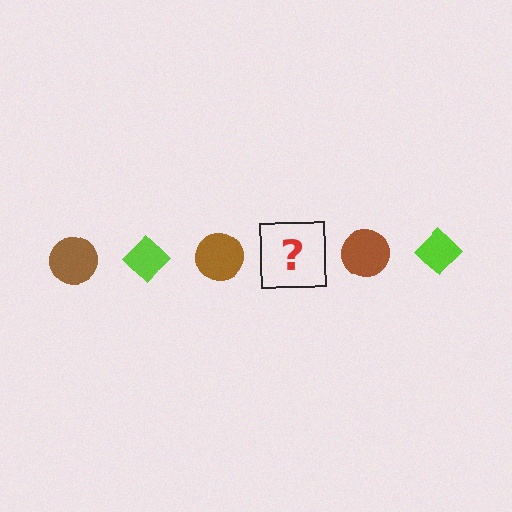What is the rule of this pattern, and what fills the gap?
The rule is that the pattern alternates between brown circle and lime diamond. The gap should be filled with a lime diamond.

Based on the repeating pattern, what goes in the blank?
The blank should be a lime diamond.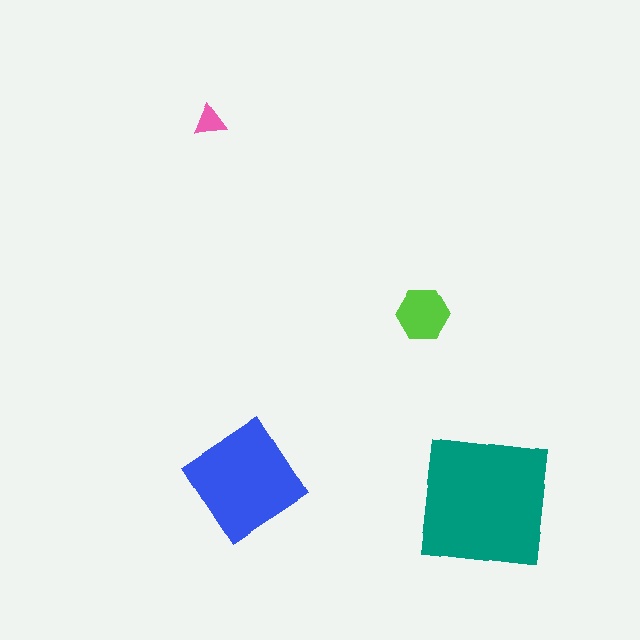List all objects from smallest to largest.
The pink triangle, the lime hexagon, the blue diamond, the teal square.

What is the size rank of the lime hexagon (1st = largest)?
3rd.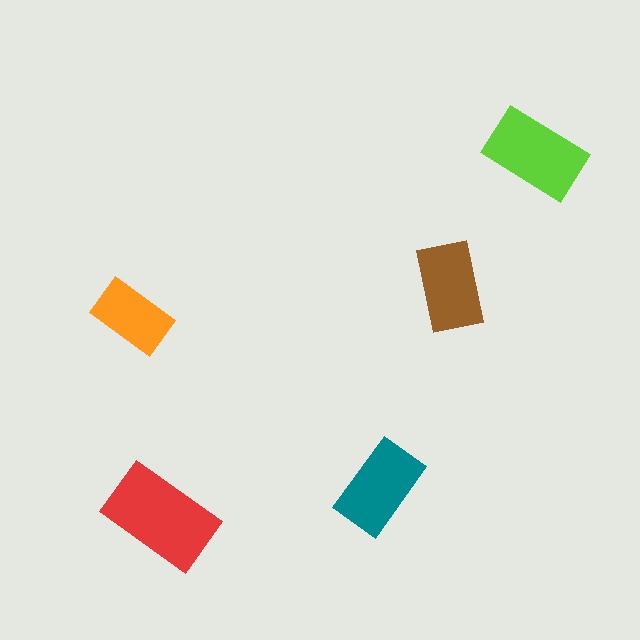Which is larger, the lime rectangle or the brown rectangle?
The lime one.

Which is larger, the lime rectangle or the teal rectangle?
The lime one.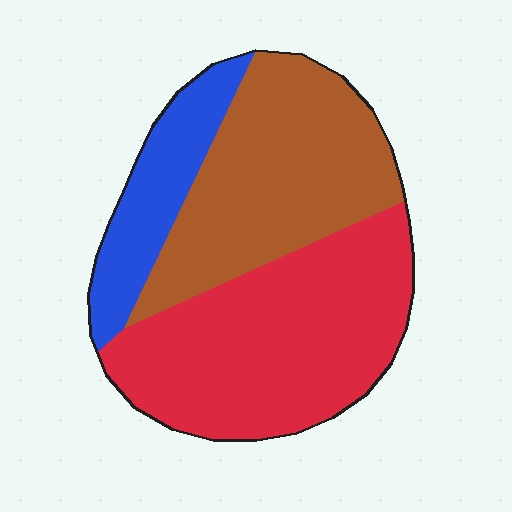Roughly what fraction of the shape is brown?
Brown takes up between a quarter and a half of the shape.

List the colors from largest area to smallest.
From largest to smallest: red, brown, blue.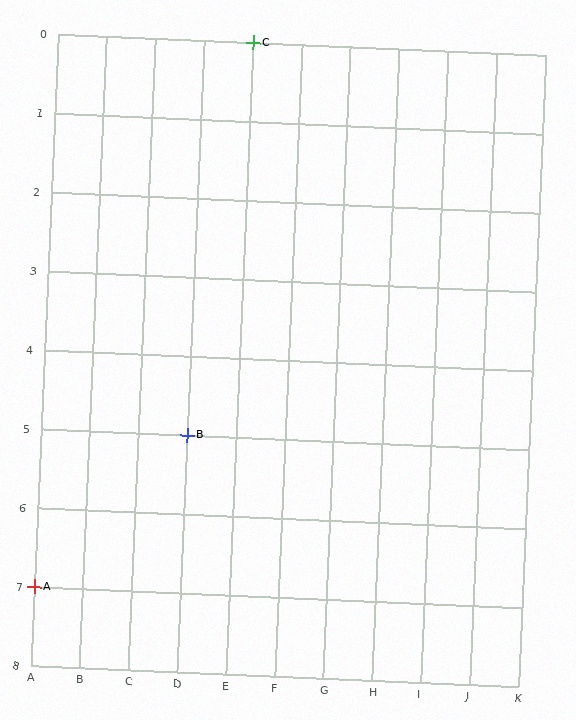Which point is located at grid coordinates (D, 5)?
Point B is at (D, 5).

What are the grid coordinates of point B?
Point B is at grid coordinates (D, 5).